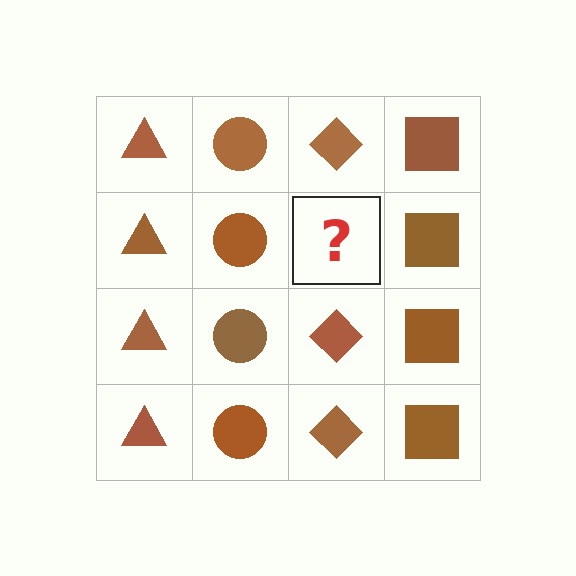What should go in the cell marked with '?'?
The missing cell should contain a brown diamond.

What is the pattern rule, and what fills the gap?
The rule is that each column has a consistent shape. The gap should be filled with a brown diamond.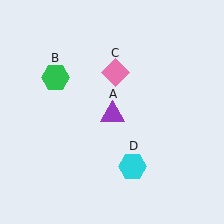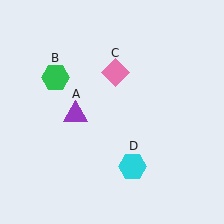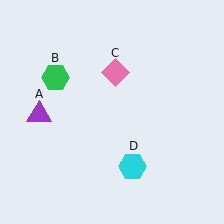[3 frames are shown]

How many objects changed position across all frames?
1 object changed position: purple triangle (object A).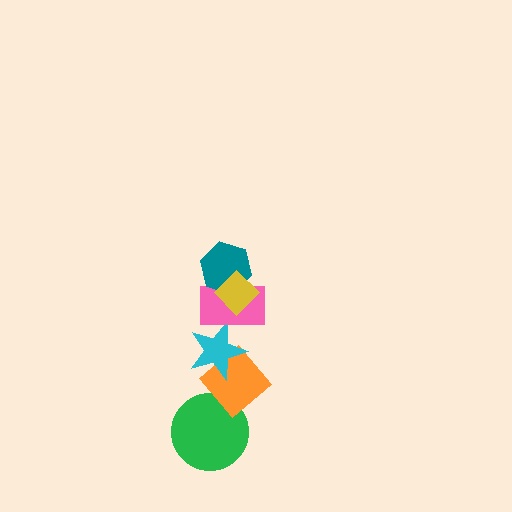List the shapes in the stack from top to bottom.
From top to bottom: the yellow diamond, the teal hexagon, the pink rectangle, the cyan star, the orange diamond, the green circle.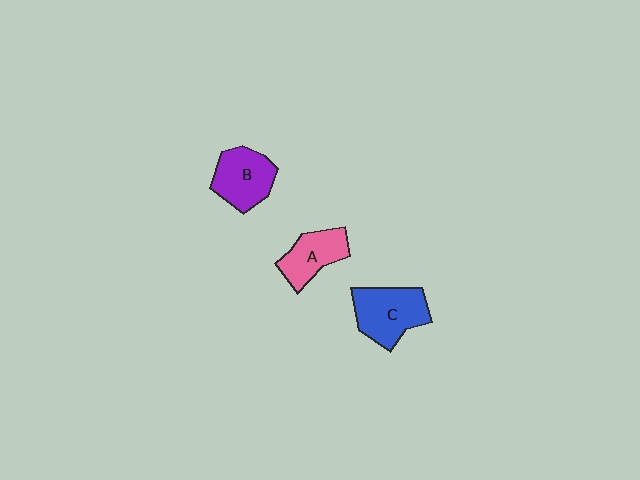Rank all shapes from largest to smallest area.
From largest to smallest: C (blue), B (purple), A (pink).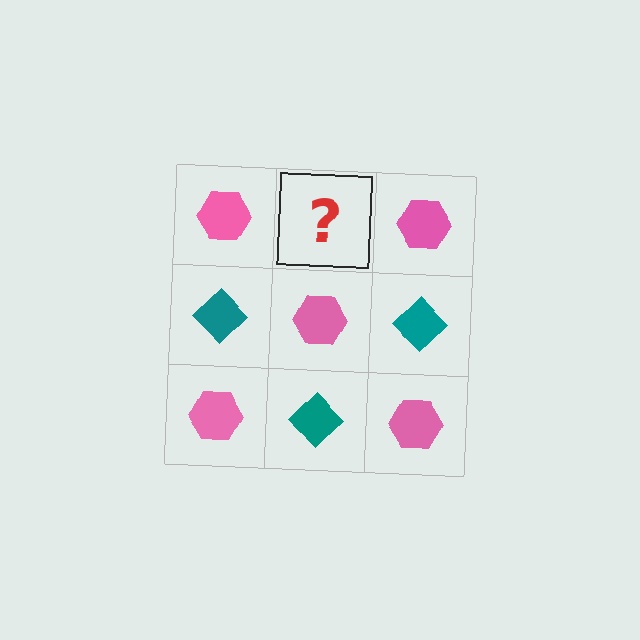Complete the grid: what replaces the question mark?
The question mark should be replaced with a teal diamond.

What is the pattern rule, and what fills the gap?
The rule is that it alternates pink hexagon and teal diamond in a checkerboard pattern. The gap should be filled with a teal diamond.